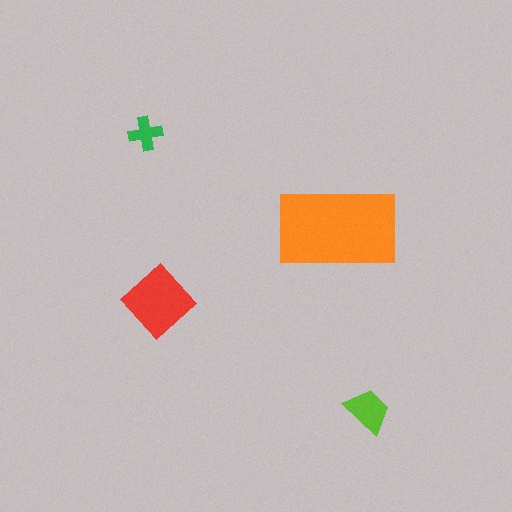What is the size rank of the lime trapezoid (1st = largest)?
3rd.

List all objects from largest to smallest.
The orange rectangle, the red diamond, the lime trapezoid, the green cross.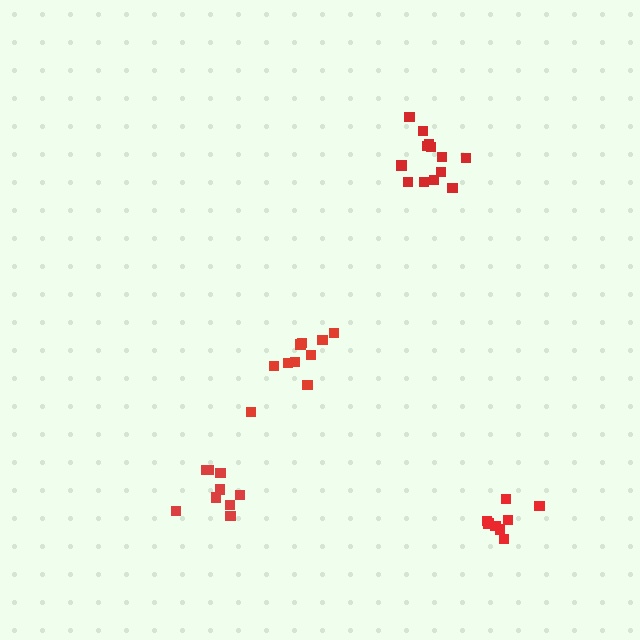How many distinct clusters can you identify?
There are 4 distinct clusters.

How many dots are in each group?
Group 1: 13 dots, Group 2: 8 dots, Group 3: 10 dots, Group 4: 9 dots (40 total).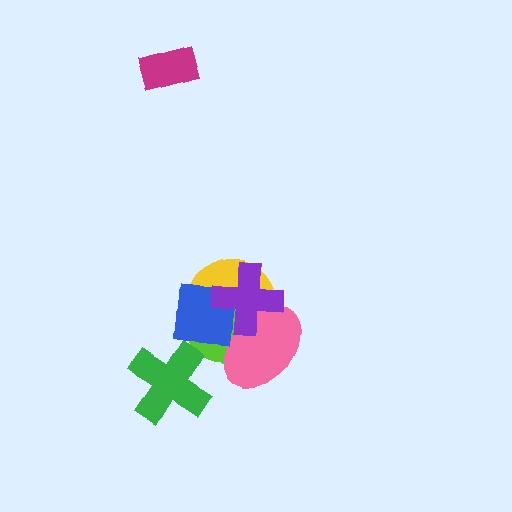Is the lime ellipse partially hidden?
Yes, it is partially covered by another shape.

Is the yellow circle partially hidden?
Yes, it is partially covered by another shape.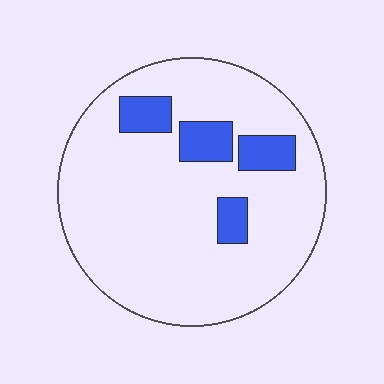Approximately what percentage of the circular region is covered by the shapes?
Approximately 15%.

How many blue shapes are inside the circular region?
4.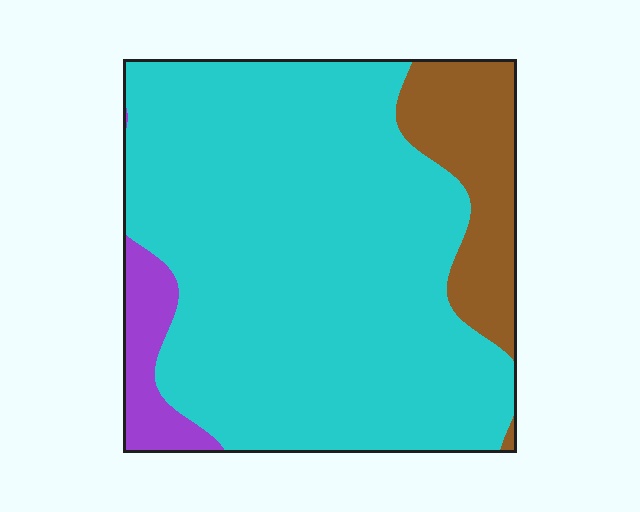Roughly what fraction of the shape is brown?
Brown covers about 15% of the shape.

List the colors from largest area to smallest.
From largest to smallest: cyan, brown, purple.